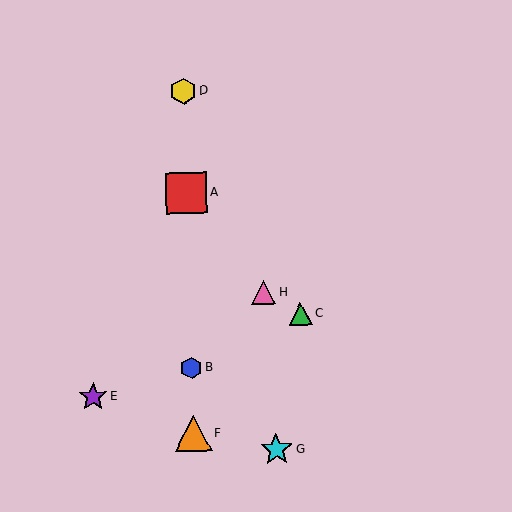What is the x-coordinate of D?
Object D is at x≈183.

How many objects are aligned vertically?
4 objects (A, B, D, F) are aligned vertically.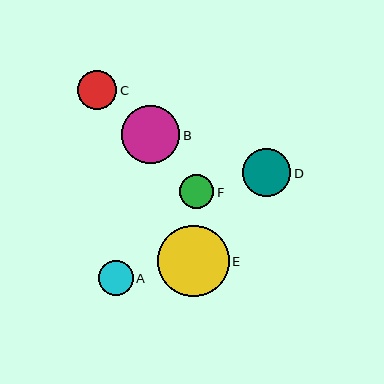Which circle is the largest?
Circle E is the largest with a size of approximately 71 pixels.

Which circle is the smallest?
Circle F is the smallest with a size of approximately 34 pixels.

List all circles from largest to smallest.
From largest to smallest: E, B, D, C, A, F.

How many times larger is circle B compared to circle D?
Circle B is approximately 1.2 times the size of circle D.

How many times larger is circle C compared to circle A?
Circle C is approximately 1.1 times the size of circle A.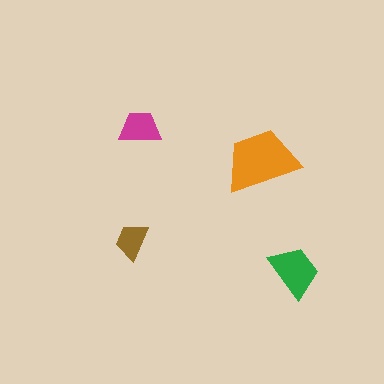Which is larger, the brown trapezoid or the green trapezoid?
The green one.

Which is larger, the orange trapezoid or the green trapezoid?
The orange one.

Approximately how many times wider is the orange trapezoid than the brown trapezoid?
About 2 times wider.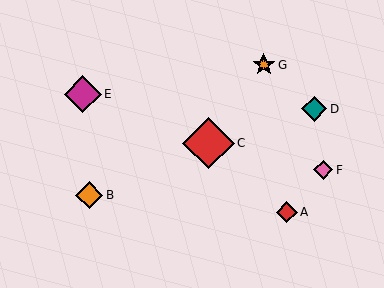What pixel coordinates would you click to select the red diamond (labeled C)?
Click at (208, 143) to select the red diamond C.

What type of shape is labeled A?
Shape A is a red diamond.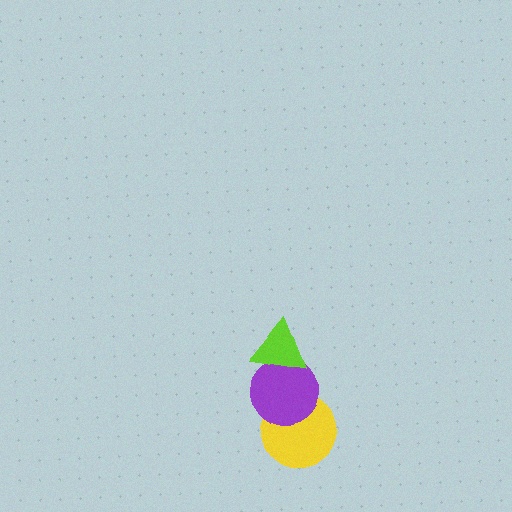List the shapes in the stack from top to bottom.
From top to bottom: the lime triangle, the purple circle, the yellow circle.